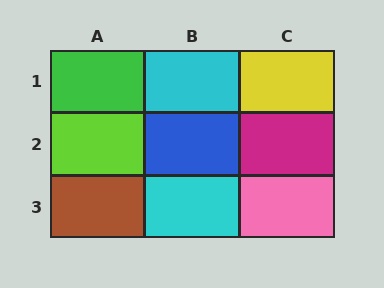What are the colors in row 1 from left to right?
Green, cyan, yellow.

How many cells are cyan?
2 cells are cyan.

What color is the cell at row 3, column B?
Cyan.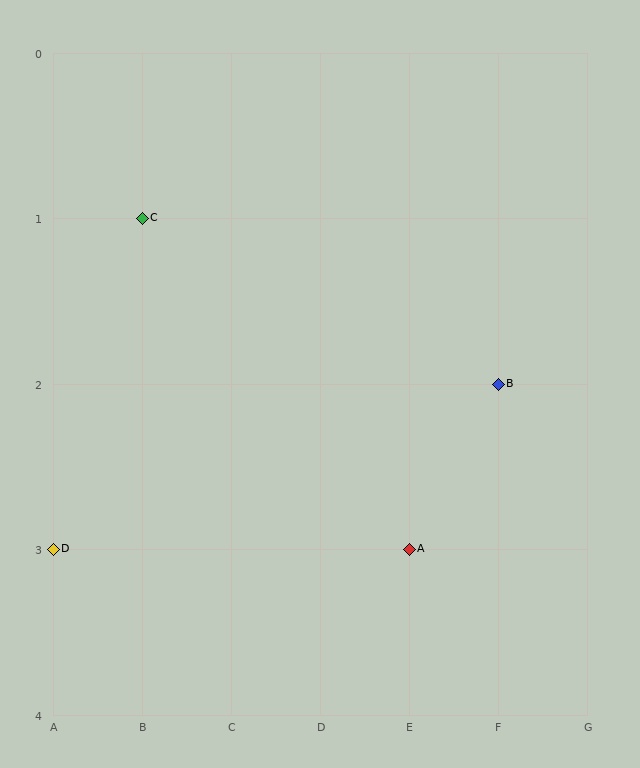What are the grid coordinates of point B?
Point B is at grid coordinates (F, 2).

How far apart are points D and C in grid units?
Points D and C are 1 column and 2 rows apart (about 2.2 grid units diagonally).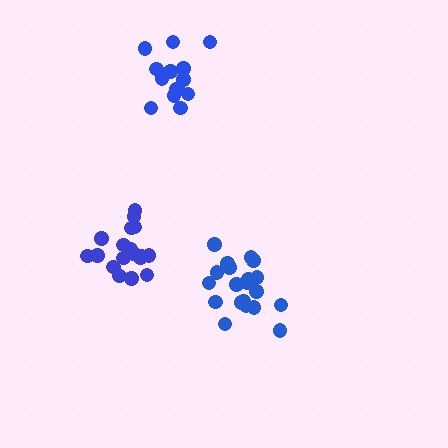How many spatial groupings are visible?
There are 3 spatial groupings.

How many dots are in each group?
Group 1: 20 dots, Group 2: 18 dots, Group 3: 14 dots (52 total).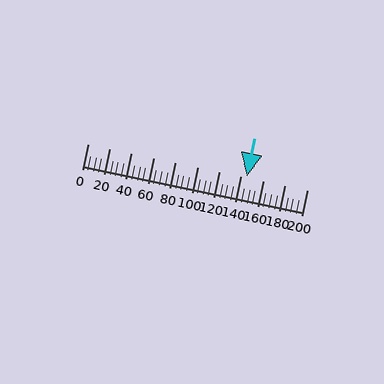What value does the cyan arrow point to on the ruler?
The cyan arrow points to approximately 145.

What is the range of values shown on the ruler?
The ruler shows values from 0 to 200.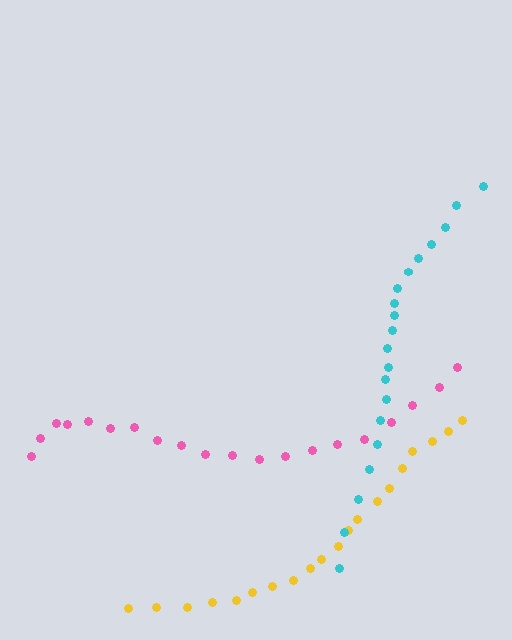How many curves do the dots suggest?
There are 3 distinct paths.